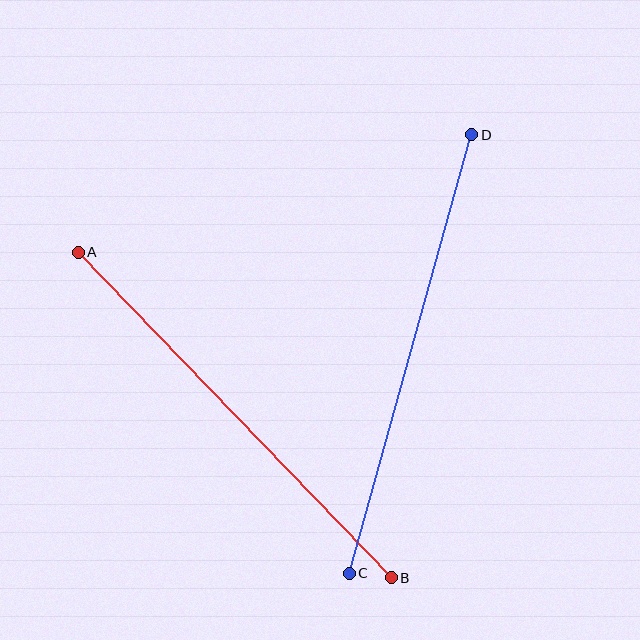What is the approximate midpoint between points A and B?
The midpoint is at approximately (235, 415) pixels.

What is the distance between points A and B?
The distance is approximately 451 pixels.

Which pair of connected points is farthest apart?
Points C and D are farthest apart.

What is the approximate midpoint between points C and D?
The midpoint is at approximately (411, 354) pixels.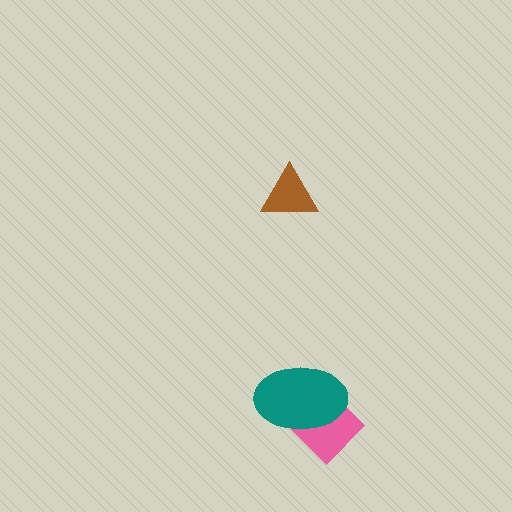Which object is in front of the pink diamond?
The teal ellipse is in front of the pink diamond.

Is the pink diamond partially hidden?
Yes, it is partially covered by another shape.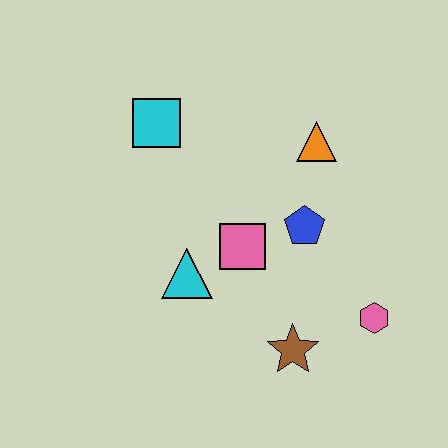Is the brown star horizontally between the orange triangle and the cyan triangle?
Yes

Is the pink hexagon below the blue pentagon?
Yes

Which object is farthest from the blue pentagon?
The cyan square is farthest from the blue pentagon.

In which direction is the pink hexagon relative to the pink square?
The pink hexagon is to the right of the pink square.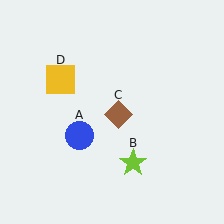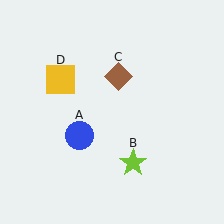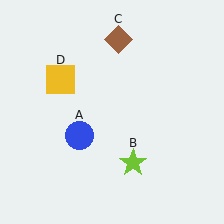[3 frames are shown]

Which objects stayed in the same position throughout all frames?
Blue circle (object A) and lime star (object B) and yellow square (object D) remained stationary.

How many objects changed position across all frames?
1 object changed position: brown diamond (object C).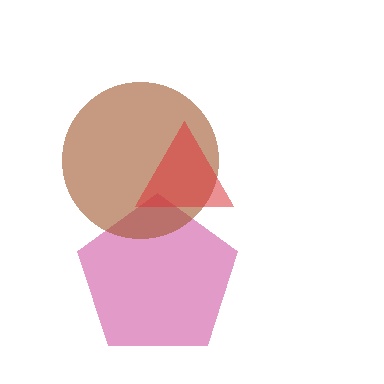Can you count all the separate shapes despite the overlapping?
Yes, there are 3 separate shapes.